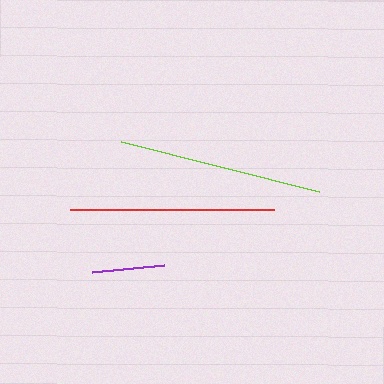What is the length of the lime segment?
The lime segment is approximately 205 pixels long.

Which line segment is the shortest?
The purple line is the shortest at approximately 72 pixels.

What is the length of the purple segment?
The purple segment is approximately 72 pixels long.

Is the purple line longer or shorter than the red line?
The red line is longer than the purple line.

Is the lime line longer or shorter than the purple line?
The lime line is longer than the purple line.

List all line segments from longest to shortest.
From longest to shortest: lime, red, purple.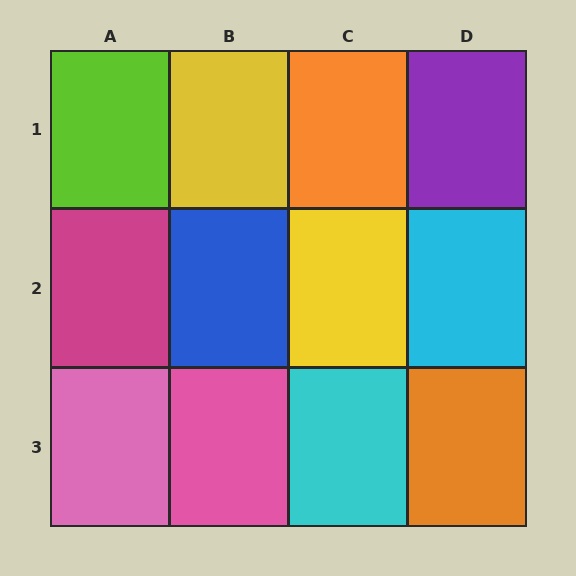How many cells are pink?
2 cells are pink.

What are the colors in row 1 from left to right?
Lime, yellow, orange, purple.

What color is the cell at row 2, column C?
Yellow.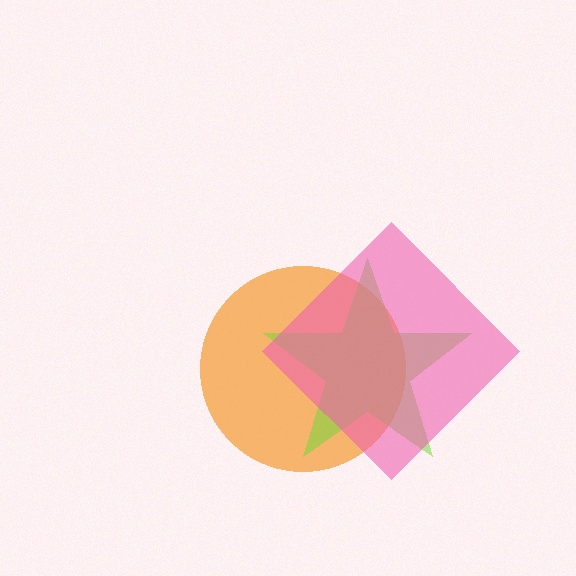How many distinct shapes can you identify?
There are 3 distinct shapes: an orange circle, a lime star, a pink diamond.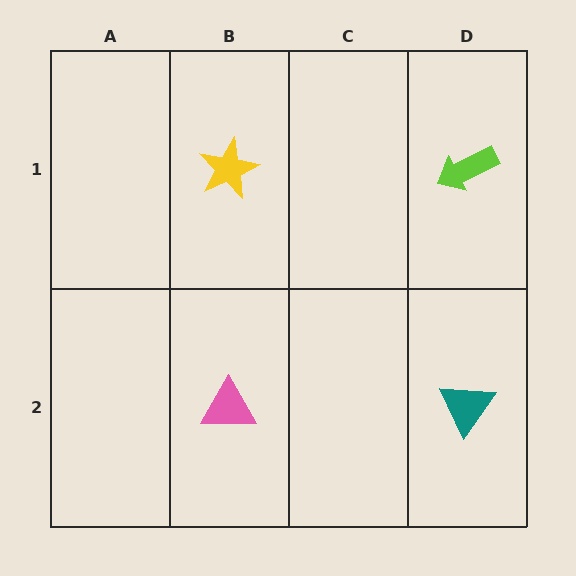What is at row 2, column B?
A pink triangle.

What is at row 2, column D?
A teal triangle.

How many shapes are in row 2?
2 shapes.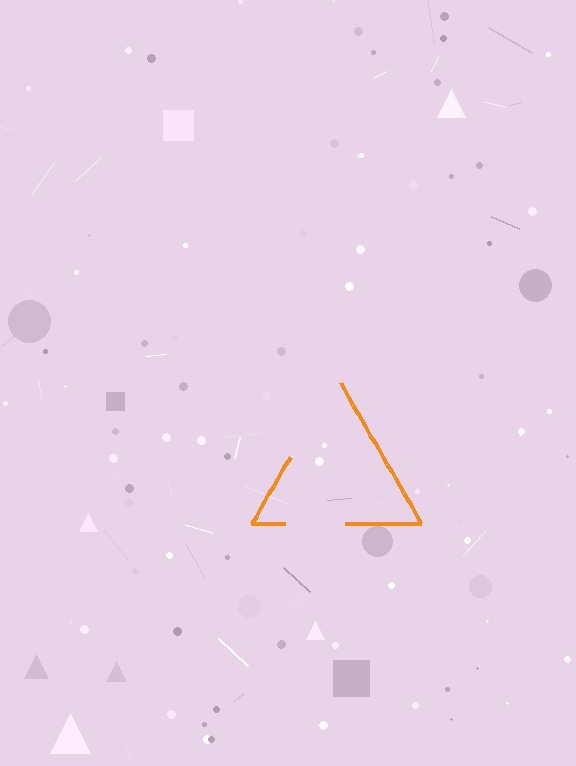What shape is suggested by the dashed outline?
The dashed outline suggests a triangle.